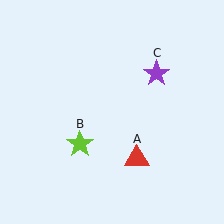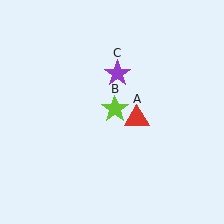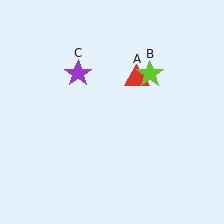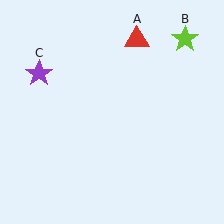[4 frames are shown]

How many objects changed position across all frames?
3 objects changed position: red triangle (object A), lime star (object B), purple star (object C).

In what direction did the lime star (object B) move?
The lime star (object B) moved up and to the right.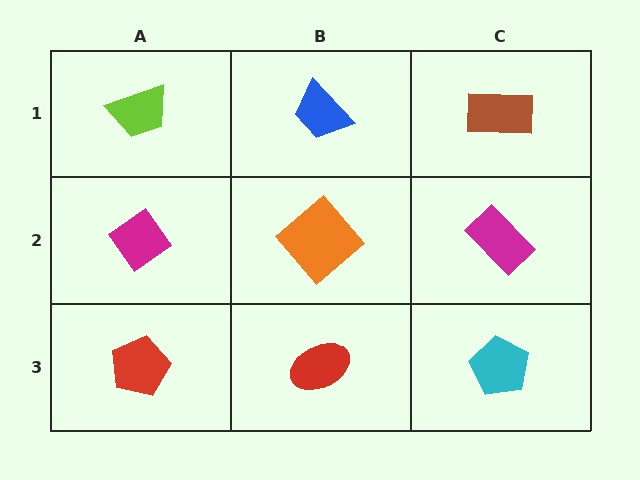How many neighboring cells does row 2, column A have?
3.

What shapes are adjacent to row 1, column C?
A magenta rectangle (row 2, column C), a blue trapezoid (row 1, column B).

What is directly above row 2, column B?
A blue trapezoid.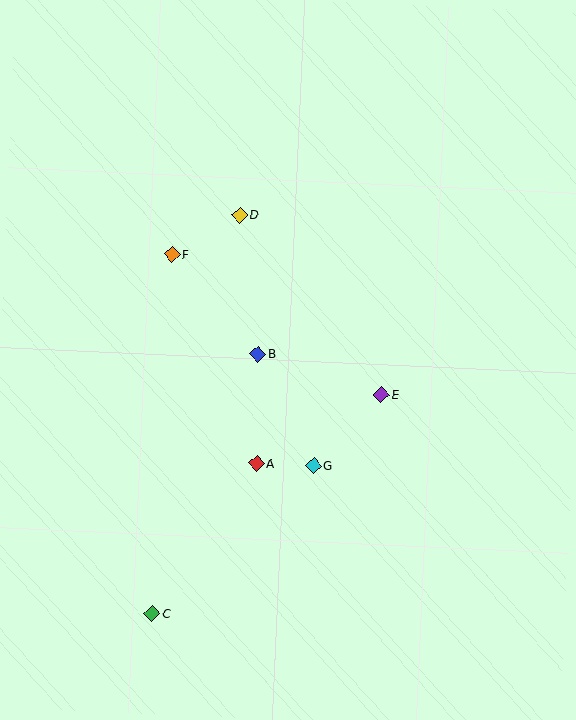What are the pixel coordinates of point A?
Point A is at (257, 463).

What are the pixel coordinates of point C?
Point C is at (152, 613).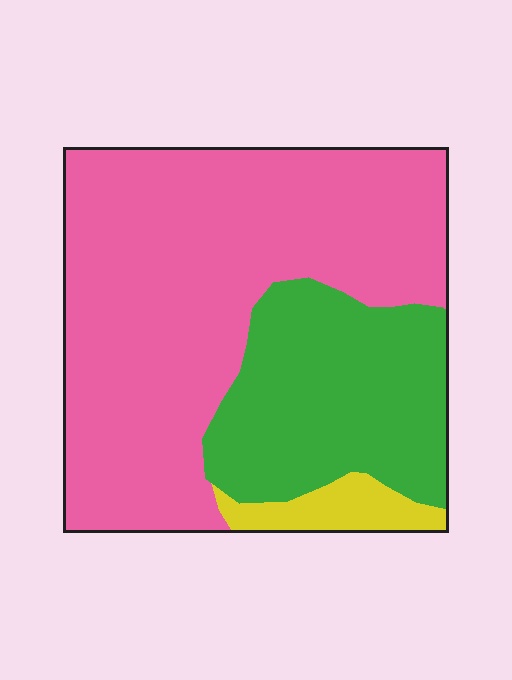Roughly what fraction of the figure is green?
Green takes up between a quarter and a half of the figure.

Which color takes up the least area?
Yellow, at roughly 5%.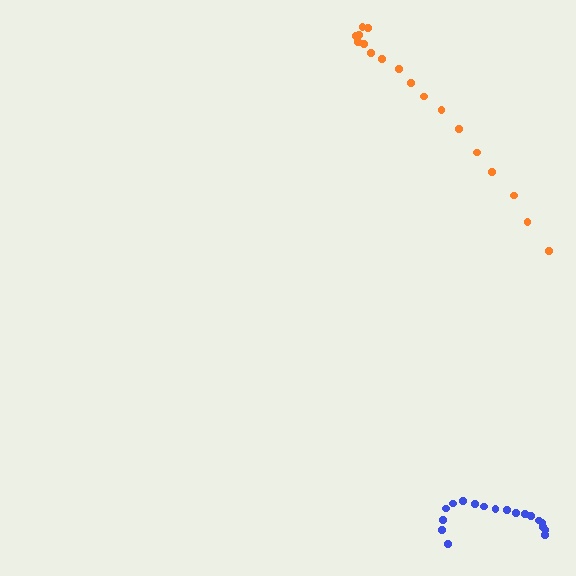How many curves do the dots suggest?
There are 2 distinct paths.